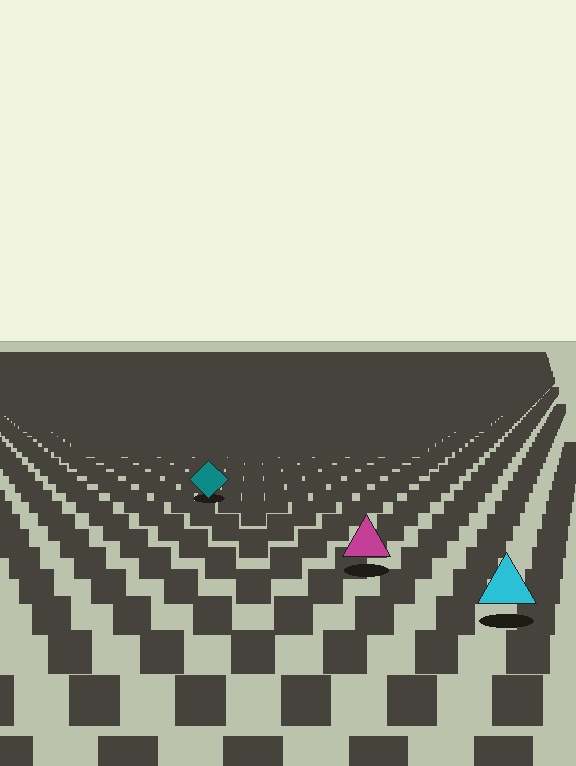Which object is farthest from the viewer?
The teal diamond is farthest from the viewer. It appears smaller and the ground texture around it is denser.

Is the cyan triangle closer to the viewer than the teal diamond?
Yes. The cyan triangle is closer — you can tell from the texture gradient: the ground texture is coarser near it.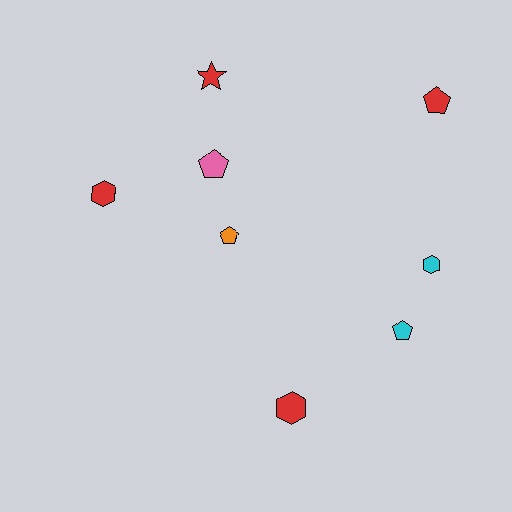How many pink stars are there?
There are no pink stars.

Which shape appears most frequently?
Pentagon, with 4 objects.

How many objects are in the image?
There are 8 objects.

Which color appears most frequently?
Red, with 4 objects.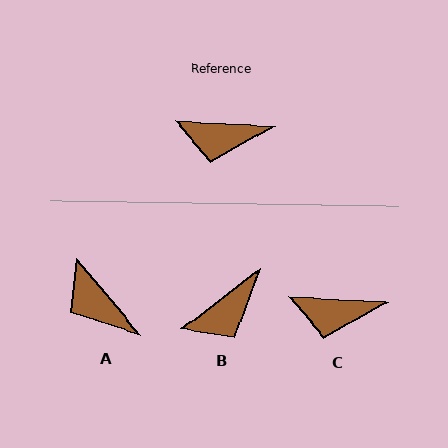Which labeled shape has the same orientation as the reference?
C.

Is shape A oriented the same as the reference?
No, it is off by about 47 degrees.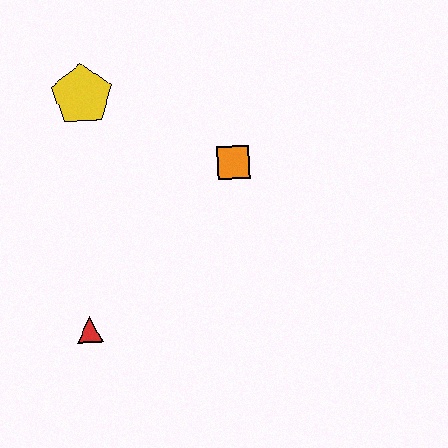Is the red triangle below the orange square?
Yes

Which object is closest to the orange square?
The yellow pentagon is closest to the orange square.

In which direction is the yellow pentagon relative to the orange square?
The yellow pentagon is to the left of the orange square.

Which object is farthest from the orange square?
The red triangle is farthest from the orange square.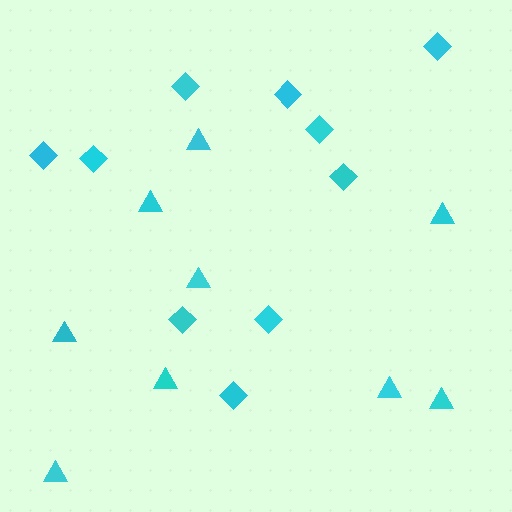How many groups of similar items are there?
There are 2 groups: one group of diamonds (10) and one group of triangles (9).